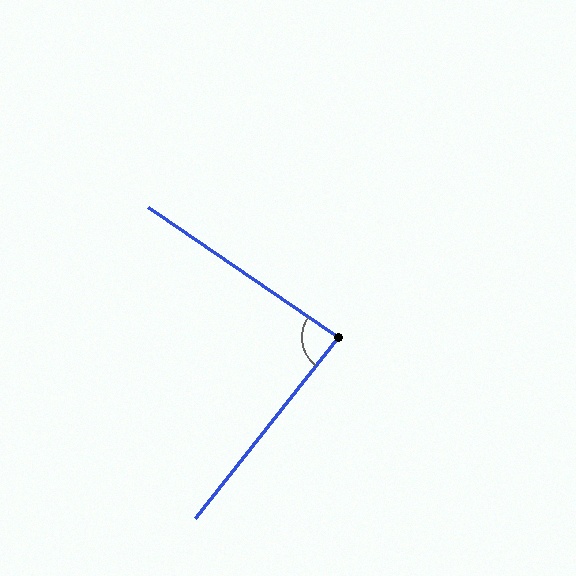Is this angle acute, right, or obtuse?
It is approximately a right angle.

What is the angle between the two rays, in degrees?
Approximately 86 degrees.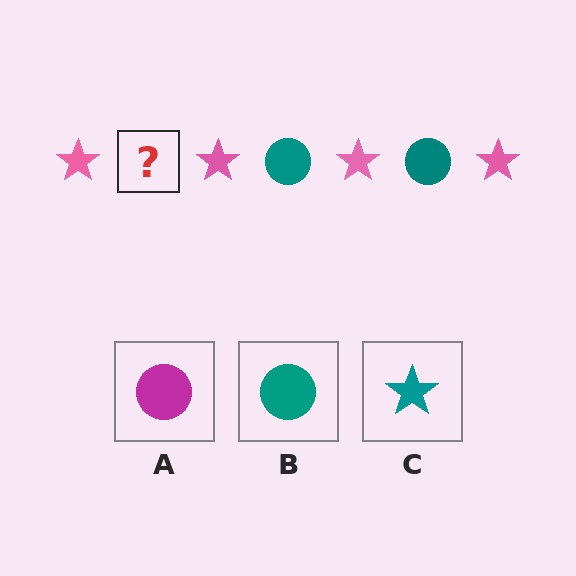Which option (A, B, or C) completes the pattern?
B.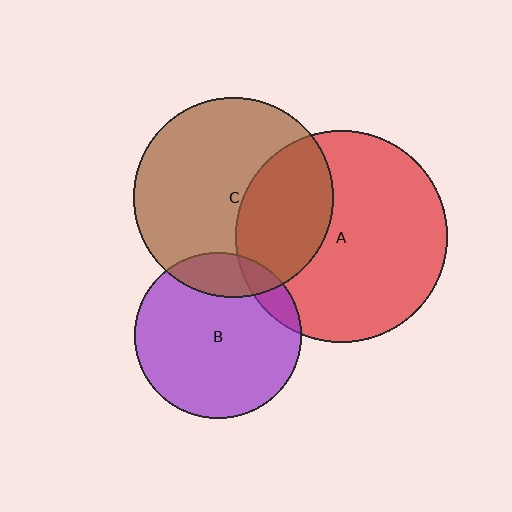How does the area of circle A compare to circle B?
Approximately 1.6 times.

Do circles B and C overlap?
Yes.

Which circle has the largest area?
Circle A (red).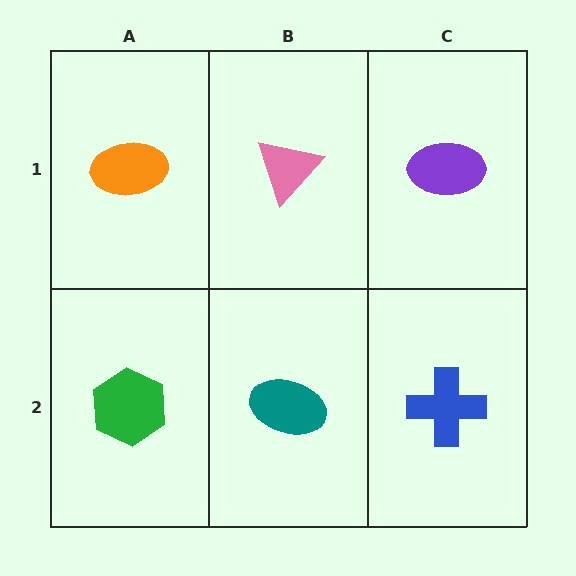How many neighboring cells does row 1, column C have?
2.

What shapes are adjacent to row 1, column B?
A teal ellipse (row 2, column B), an orange ellipse (row 1, column A), a purple ellipse (row 1, column C).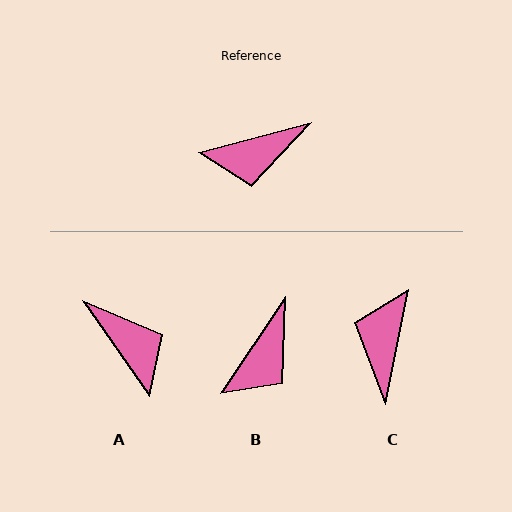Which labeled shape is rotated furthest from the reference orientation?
C, about 116 degrees away.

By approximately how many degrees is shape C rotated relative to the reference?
Approximately 116 degrees clockwise.